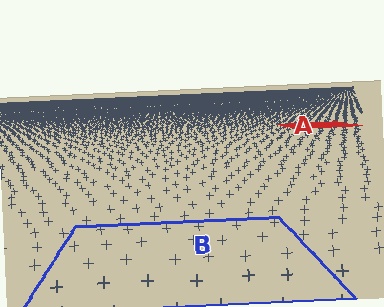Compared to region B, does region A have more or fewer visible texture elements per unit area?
Region A has more texture elements per unit area — they are packed more densely because it is farther away.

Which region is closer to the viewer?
Region B is closer. The texture elements there are larger and more spread out.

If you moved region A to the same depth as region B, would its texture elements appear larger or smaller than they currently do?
They would appear larger. At a closer depth, the same texture elements are projected at a bigger on-screen size.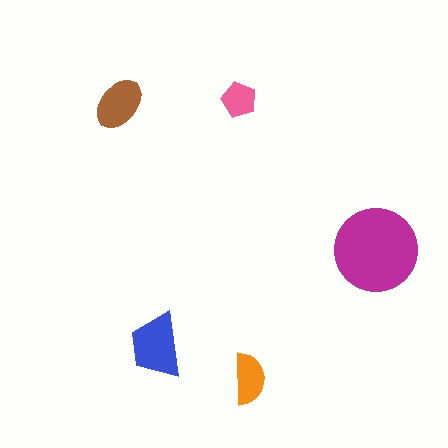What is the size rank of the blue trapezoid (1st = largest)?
2nd.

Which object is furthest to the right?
The magenta circle is rightmost.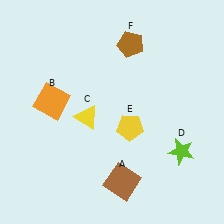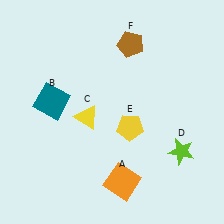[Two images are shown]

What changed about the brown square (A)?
In Image 1, A is brown. In Image 2, it changed to orange.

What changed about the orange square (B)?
In Image 1, B is orange. In Image 2, it changed to teal.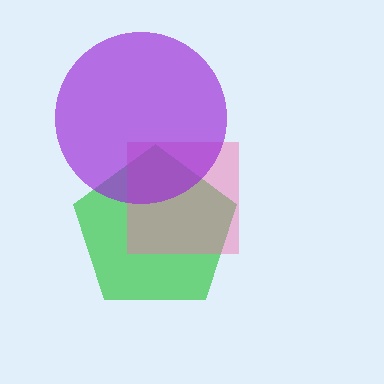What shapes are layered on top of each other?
The layered shapes are: a green pentagon, a pink square, a purple circle.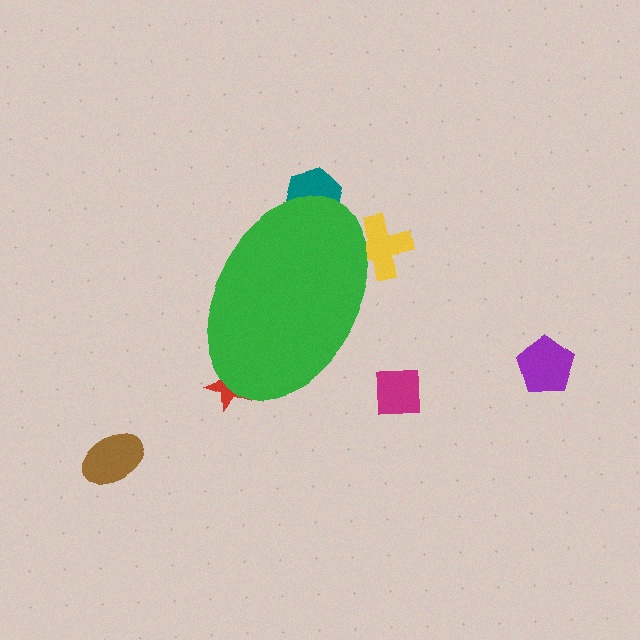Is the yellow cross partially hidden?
Yes, the yellow cross is partially hidden behind the green ellipse.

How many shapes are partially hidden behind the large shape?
3 shapes are partially hidden.